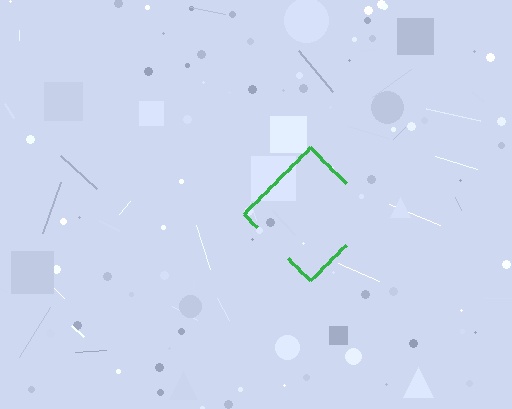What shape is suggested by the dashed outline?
The dashed outline suggests a diamond.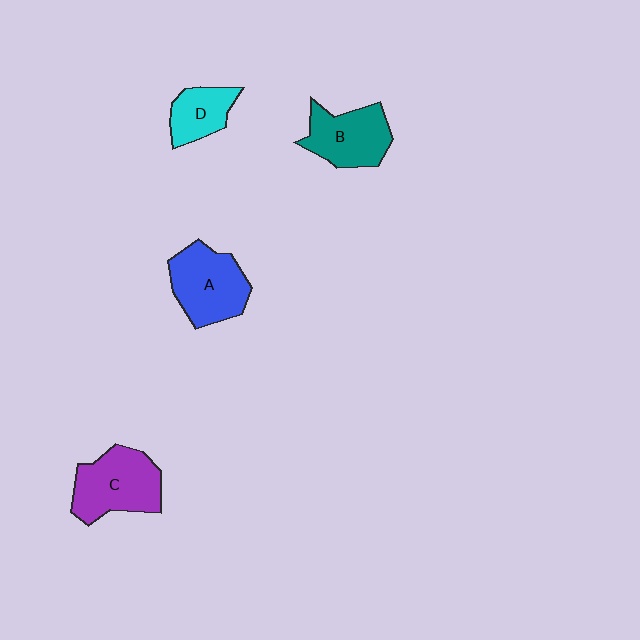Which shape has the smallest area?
Shape D (cyan).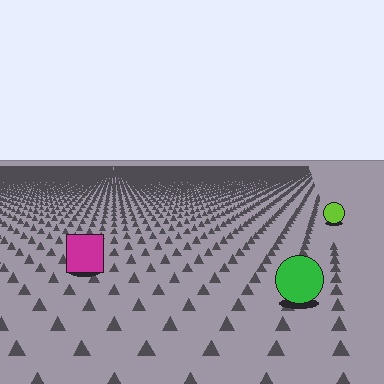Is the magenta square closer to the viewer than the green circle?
No. The green circle is closer — you can tell from the texture gradient: the ground texture is coarser near it.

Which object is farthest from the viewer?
The lime circle is farthest from the viewer. It appears smaller and the ground texture around it is denser.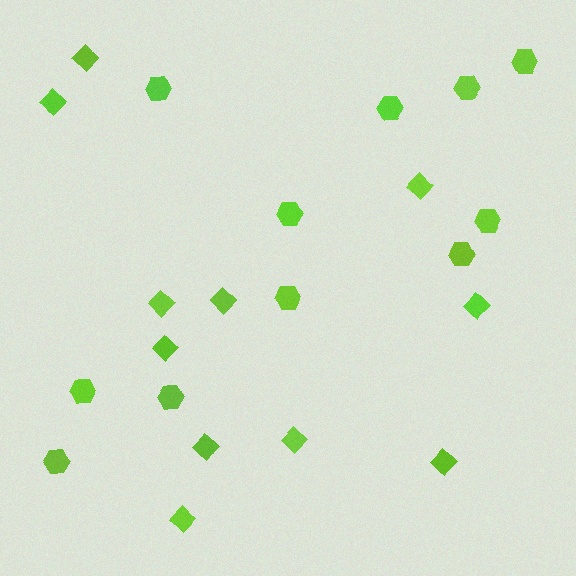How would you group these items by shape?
There are 2 groups: one group of diamonds (11) and one group of hexagons (11).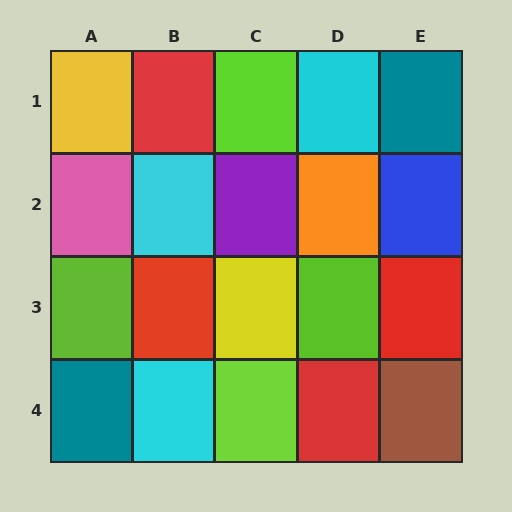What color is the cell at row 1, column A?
Yellow.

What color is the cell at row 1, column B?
Red.